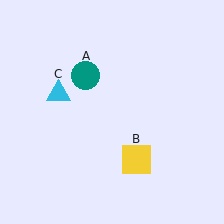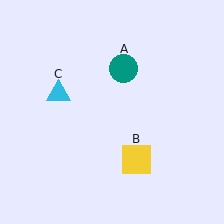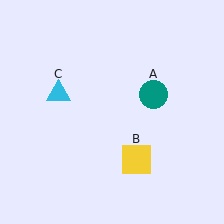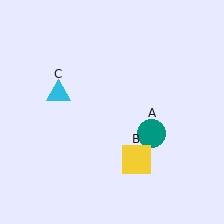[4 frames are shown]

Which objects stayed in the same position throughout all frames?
Yellow square (object B) and cyan triangle (object C) remained stationary.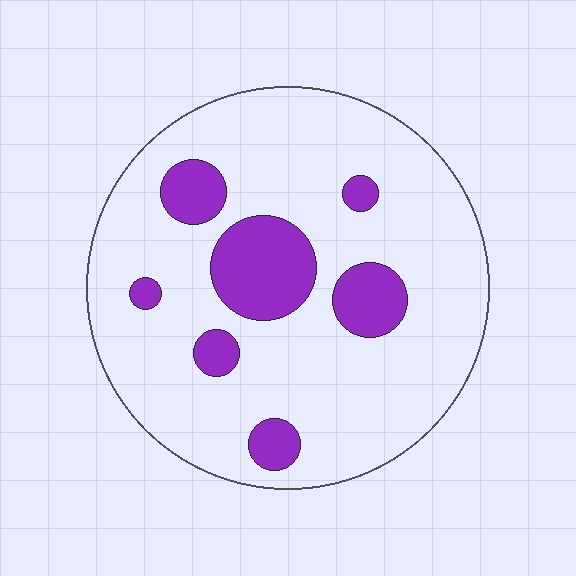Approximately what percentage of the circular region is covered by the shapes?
Approximately 20%.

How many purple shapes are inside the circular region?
7.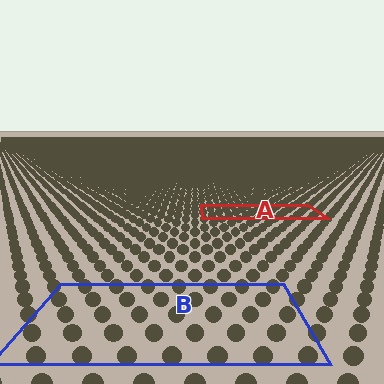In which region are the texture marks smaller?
The texture marks are smaller in region A, because it is farther away.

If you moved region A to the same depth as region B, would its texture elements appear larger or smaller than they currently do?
They would appear larger. At a closer depth, the same texture elements are projected at a bigger on-screen size.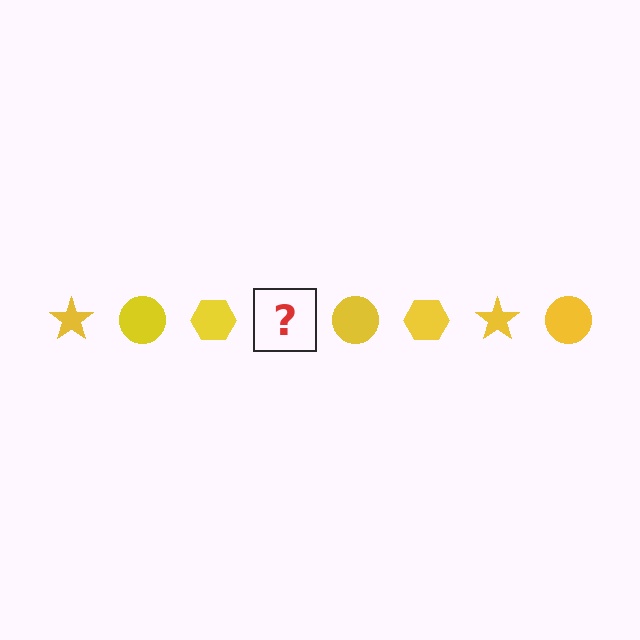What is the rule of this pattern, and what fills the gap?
The rule is that the pattern cycles through star, circle, hexagon shapes in yellow. The gap should be filled with a yellow star.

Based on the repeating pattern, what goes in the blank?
The blank should be a yellow star.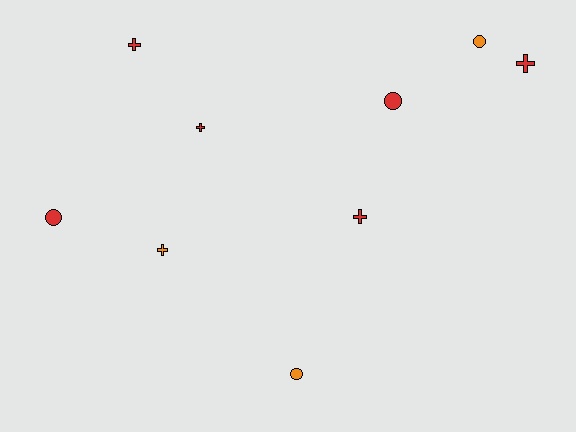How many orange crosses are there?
There is 1 orange cross.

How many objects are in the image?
There are 9 objects.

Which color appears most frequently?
Red, with 6 objects.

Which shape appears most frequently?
Cross, with 5 objects.